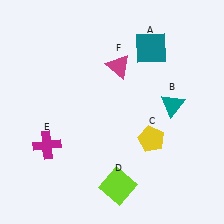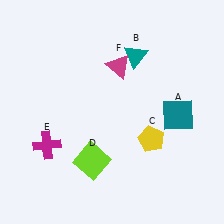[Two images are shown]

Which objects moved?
The objects that moved are: the teal square (A), the teal triangle (B), the lime square (D).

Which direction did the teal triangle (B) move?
The teal triangle (B) moved up.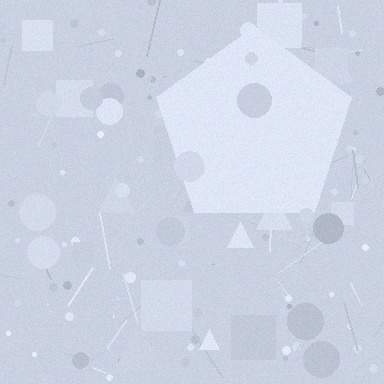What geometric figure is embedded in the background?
A pentagon is embedded in the background.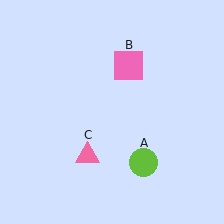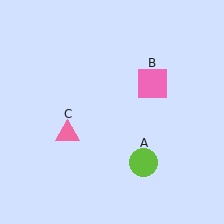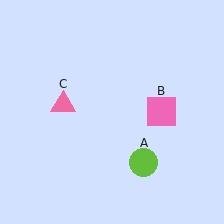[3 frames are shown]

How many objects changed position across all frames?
2 objects changed position: pink square (object B), pink triangle (object C).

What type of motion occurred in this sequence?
The pink square (object B), pink triangle (object C) rotated clockwise around the center of the scene.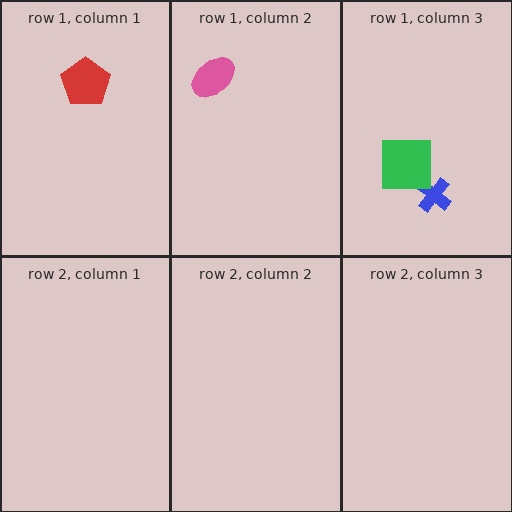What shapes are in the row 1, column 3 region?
The blue cross, the green square.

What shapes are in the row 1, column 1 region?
The red pentagon.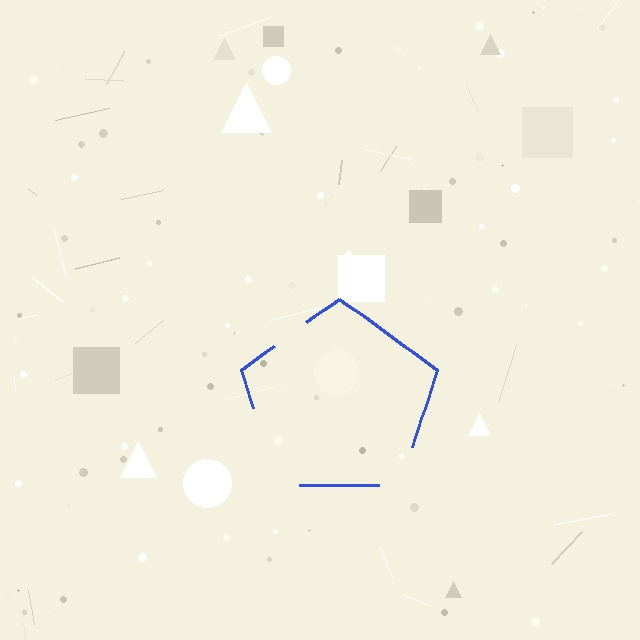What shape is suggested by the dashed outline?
The dashed outline suggests a pentagon.